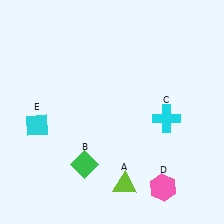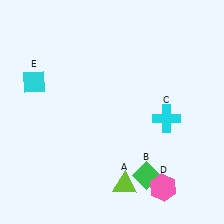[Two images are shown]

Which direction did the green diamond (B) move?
The green diamond (B) moved right.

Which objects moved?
The objects that moved are: the green diamond (B), the cyan diamond (E).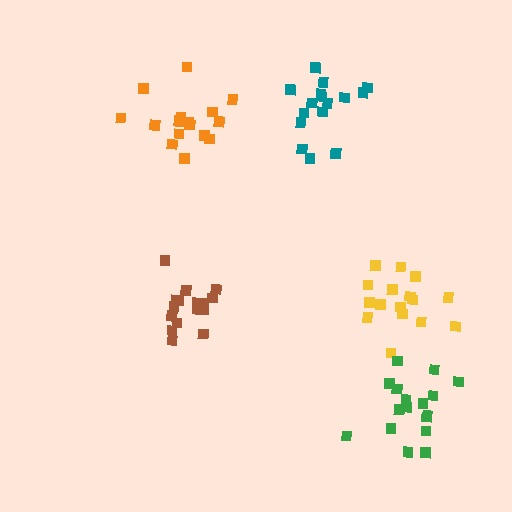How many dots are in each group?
Group 1: 16 dots, Group 2: 16 dots, Group 3: 16 dots, Group 4: 17 dots, Group 5: 16 dots (81 total).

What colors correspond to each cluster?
The clusters are colored: brown, orange, yellow, green, teal.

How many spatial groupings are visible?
There are 5 spatial groupings.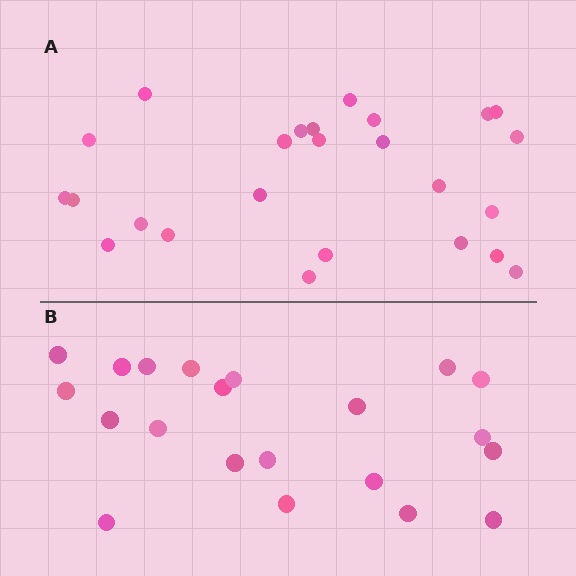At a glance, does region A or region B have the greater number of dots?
Region A (the top region) has more dots.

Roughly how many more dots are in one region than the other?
Region A has about 4 more dots than region B.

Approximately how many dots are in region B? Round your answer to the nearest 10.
About 20 dots. (The exact count is 21, which rounds to 20.)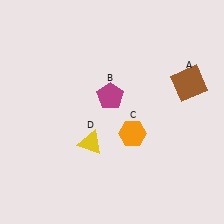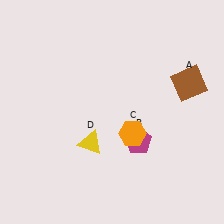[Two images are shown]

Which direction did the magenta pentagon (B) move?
The magenta pentagon (B) moved down.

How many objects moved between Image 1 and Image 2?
1 object moved between the two images.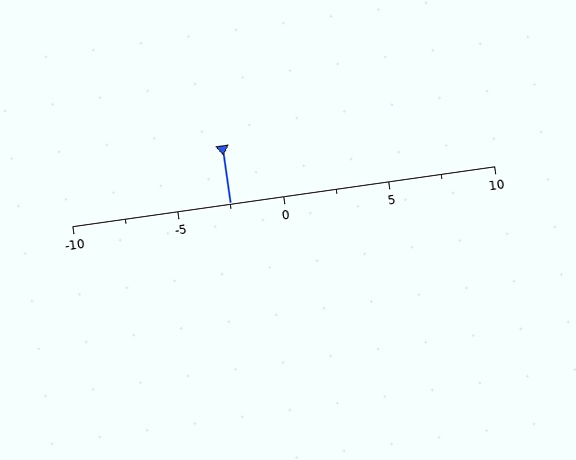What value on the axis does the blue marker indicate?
The marker indicates approximately -2.5.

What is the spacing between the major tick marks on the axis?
The major ticks are spaced 5 apart.